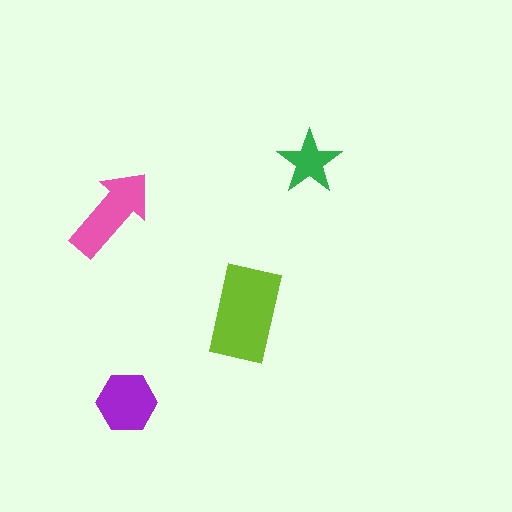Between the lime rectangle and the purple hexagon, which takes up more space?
The lime rectangle.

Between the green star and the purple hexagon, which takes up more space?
The purple hexagon.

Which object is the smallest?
The green star.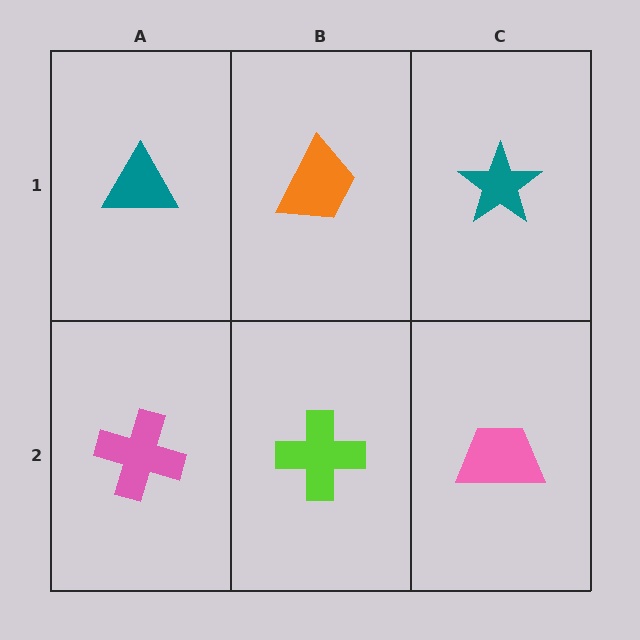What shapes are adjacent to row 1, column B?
A lime cross (row 2, column B), a teal triangle (row 1, column A), a teal star (row 1, column C).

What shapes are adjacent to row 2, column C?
A teal star (row 1, column C), a lime cross (row 2, column B).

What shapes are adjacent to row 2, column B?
An orange trapezoid (row 1, column B), a pink cross (row 2, column A), a pink trapezoid (row 2, column C).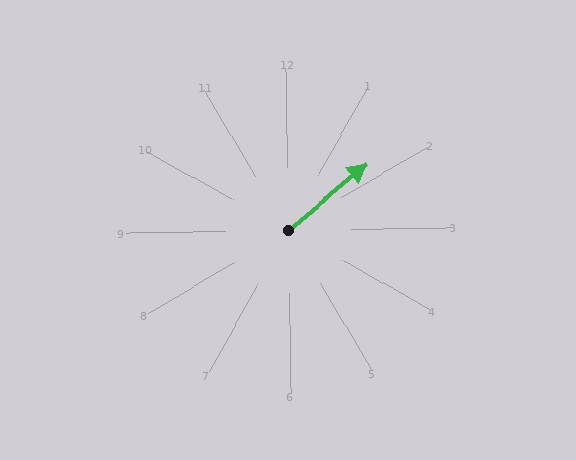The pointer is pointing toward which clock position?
Roughly 2 o'clock.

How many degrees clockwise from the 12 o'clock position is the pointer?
Approximately 51 degrees.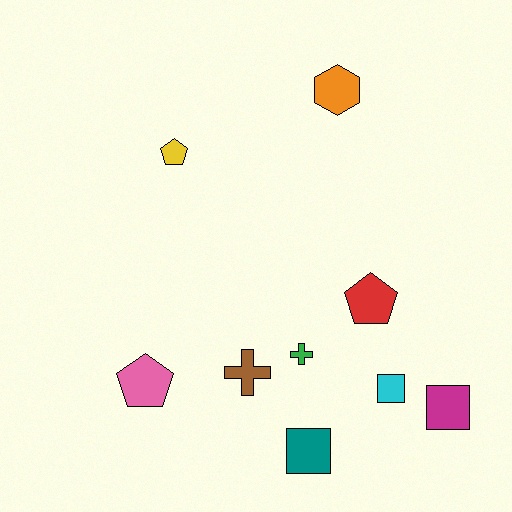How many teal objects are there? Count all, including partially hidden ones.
There is 1 teal object.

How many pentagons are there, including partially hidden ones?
There are 3 pentagons.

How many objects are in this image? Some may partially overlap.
There are 9 objects.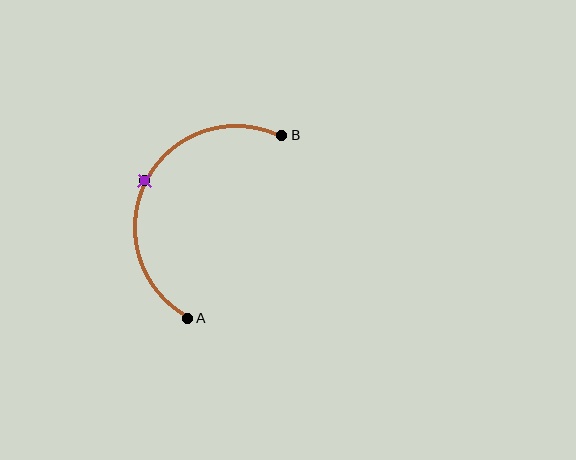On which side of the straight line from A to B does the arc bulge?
The arc bulges to the left of the straight line connecting A and B.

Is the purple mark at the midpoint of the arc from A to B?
Yes. The purple mark lies on the arc at equal arc-length from both A and B — it is the arc midpoint.